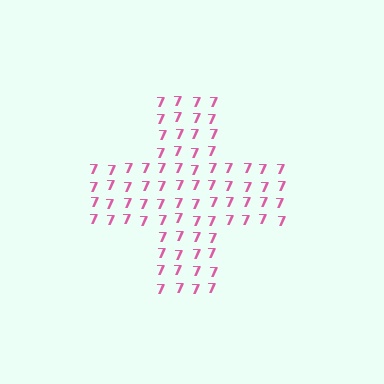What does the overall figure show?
The overall figure shows a cross.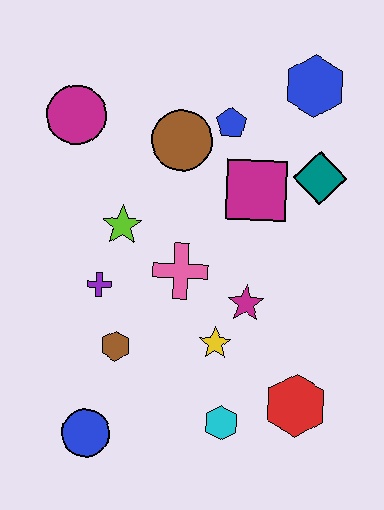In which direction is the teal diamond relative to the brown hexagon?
The teal diamond is to the right of the brown hexagon.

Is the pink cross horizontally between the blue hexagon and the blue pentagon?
No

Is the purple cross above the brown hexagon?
Yes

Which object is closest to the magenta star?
The yellow star is closest to the magenta star.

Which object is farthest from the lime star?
The red hexagon is farthest from the lime star.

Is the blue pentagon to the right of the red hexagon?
No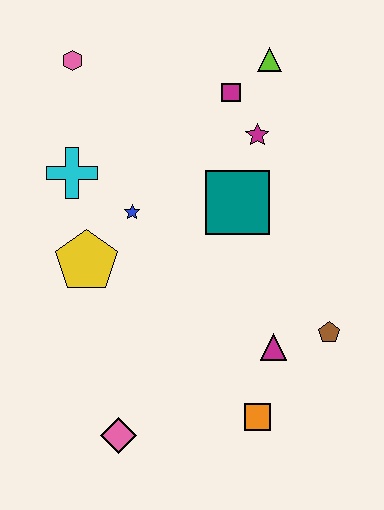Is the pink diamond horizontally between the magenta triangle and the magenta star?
No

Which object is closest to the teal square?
The magenta star is closest to the teal square.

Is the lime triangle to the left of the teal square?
No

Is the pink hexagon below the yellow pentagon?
No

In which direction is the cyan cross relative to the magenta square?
The cyan cross is to the left of the magenta square.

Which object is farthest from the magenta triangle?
The pink hexagon is farthest from the magenta triangle.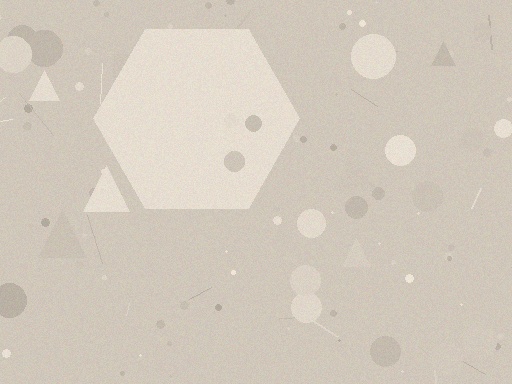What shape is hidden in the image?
A hexagon is hidden in the image.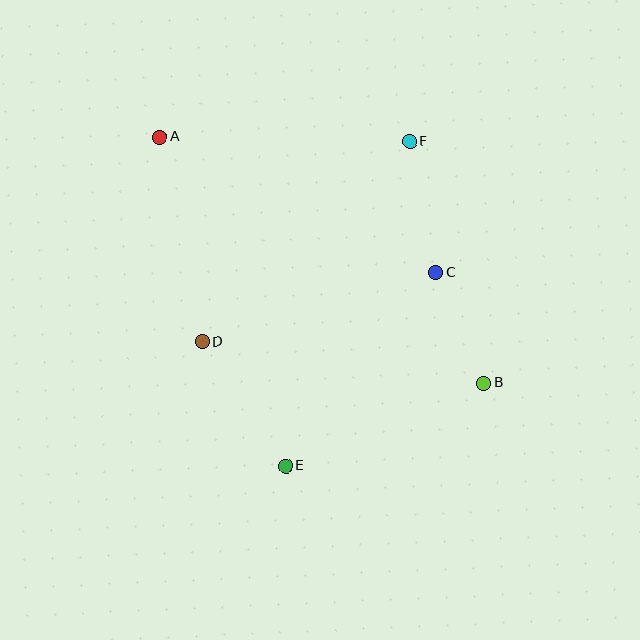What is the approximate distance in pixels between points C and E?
The distance between C and E is approximately 245 pixels.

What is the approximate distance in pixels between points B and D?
The distance between B and D is approximately 285 pixels.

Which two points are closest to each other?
Points B and C are closest to each other.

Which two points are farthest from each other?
Points A and B are farthest from each other.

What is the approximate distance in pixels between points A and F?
The distance between A and F is approximately 250 pixels.